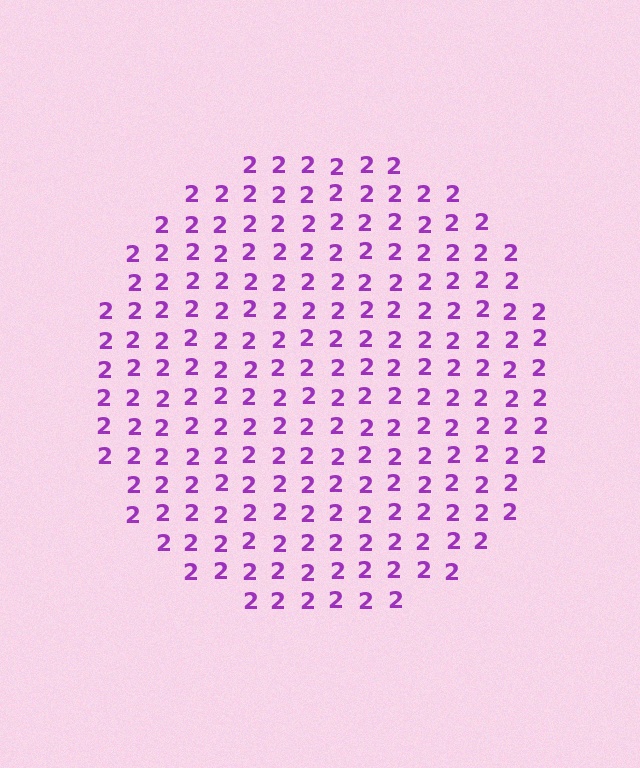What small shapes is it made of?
It is made of small digit 2's.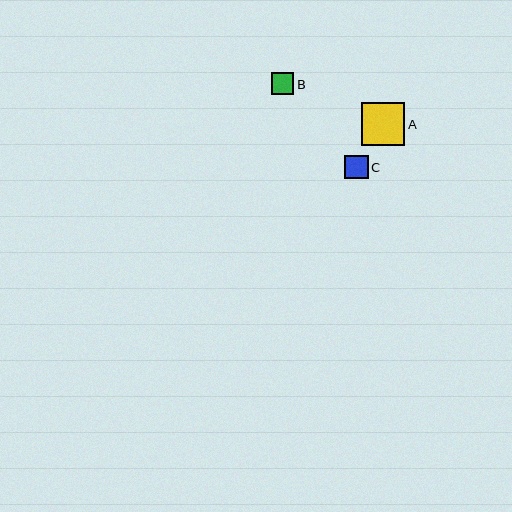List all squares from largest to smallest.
From largest to smallest: A, C, B.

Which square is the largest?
Square A is the largest with a size of approximately 43 pixels.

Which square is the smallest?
Square B is the smallest with a size of approximately 22 pixels.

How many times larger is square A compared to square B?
Square A is approximately 2.0 times the size of square B.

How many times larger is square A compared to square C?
Square A is approximately 1.8 times the size of square C.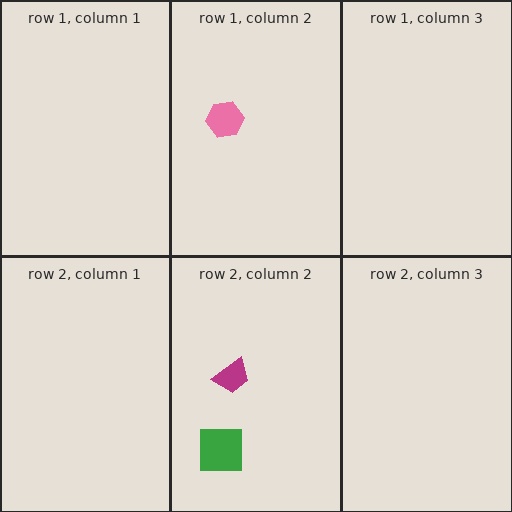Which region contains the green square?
The row 2, column 2 region.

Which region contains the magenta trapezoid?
The row 2, column 2 region.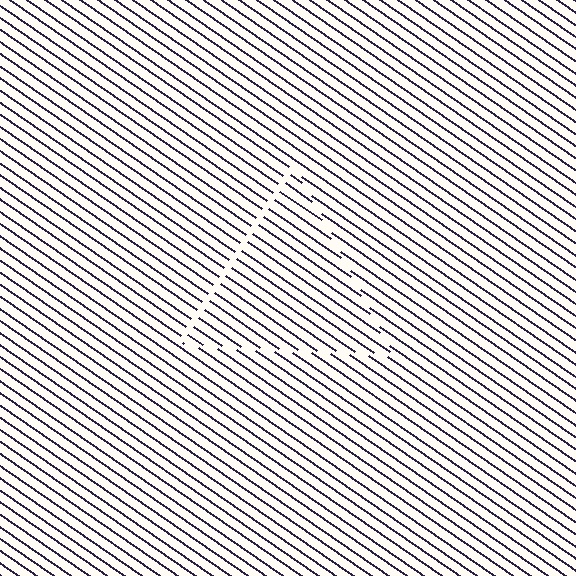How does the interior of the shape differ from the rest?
The interior of the shape contains the same grating, shifted by half a period — the contour is defined by the phase discontinuity where line-ends from the inner and outer gratings abut.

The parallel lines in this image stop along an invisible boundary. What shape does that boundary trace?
An illusory triangle. The interior of the shape contains the same grating, shifted by half a period — the contour is defined by the phase discontinuity where line-ends from the inner and outer gratings abut.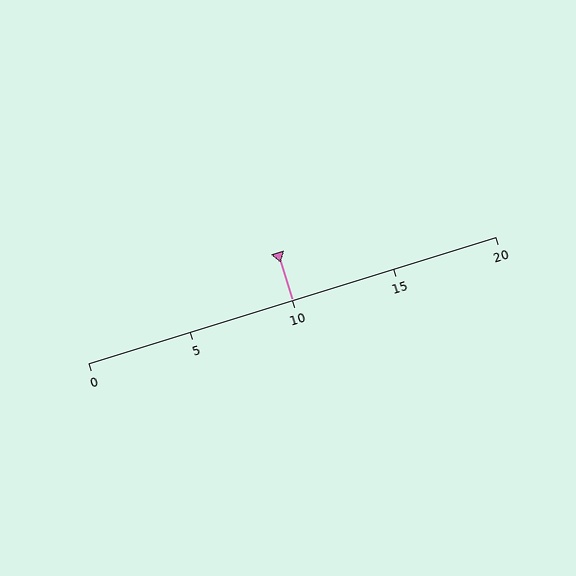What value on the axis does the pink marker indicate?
The marker indicates approximately 10.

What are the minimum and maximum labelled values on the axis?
The axis runs from 0 to 20.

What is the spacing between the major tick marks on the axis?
The major ticks are spaced 5 apart.